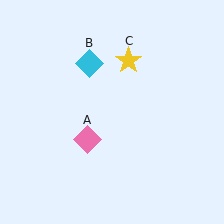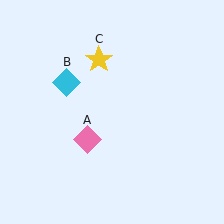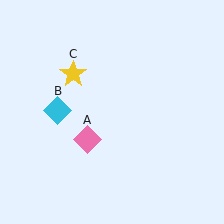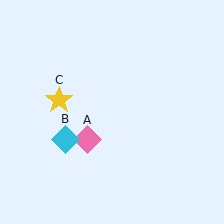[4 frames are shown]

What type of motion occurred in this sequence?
The cyan diamond (object B), yellow star (object C) rotated counterclockwise around the center of the scene.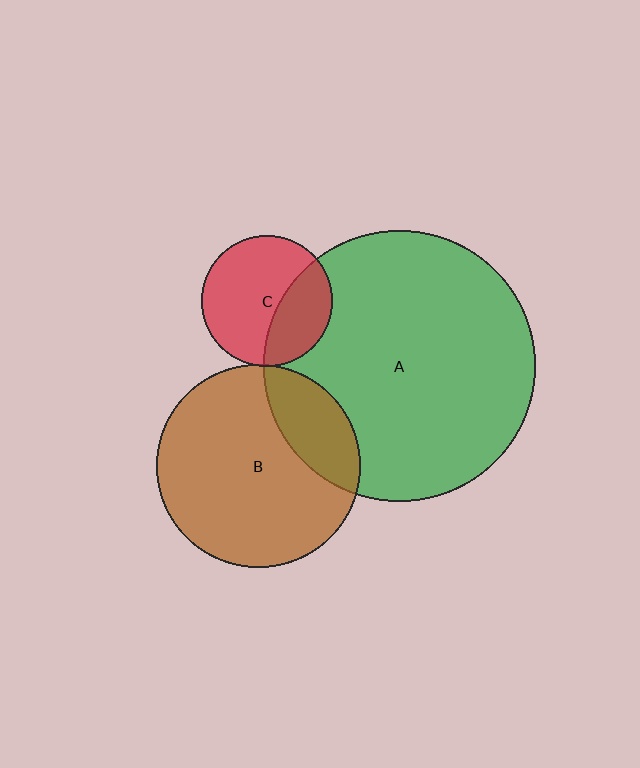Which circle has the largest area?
Circle A (green).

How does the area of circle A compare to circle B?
Approximately 1.8 times.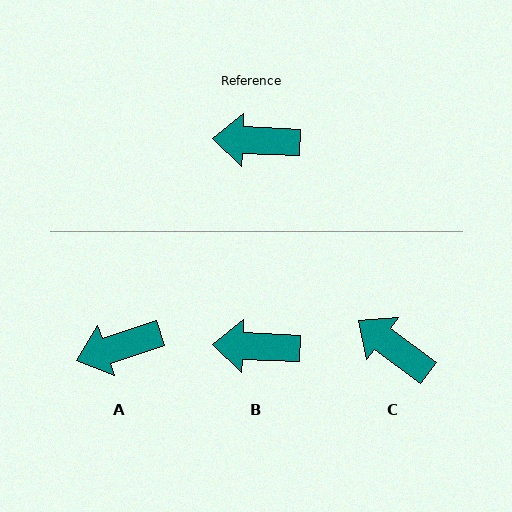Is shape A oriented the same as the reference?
No, it is off by about 21 degrees.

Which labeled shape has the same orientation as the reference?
B.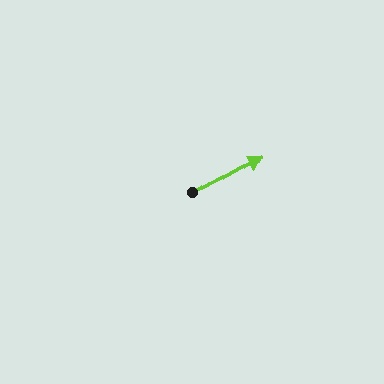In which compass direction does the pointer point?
Northeast.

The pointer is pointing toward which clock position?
Roughly 2 o'clock.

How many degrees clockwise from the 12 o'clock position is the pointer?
Approximately 61 degrees.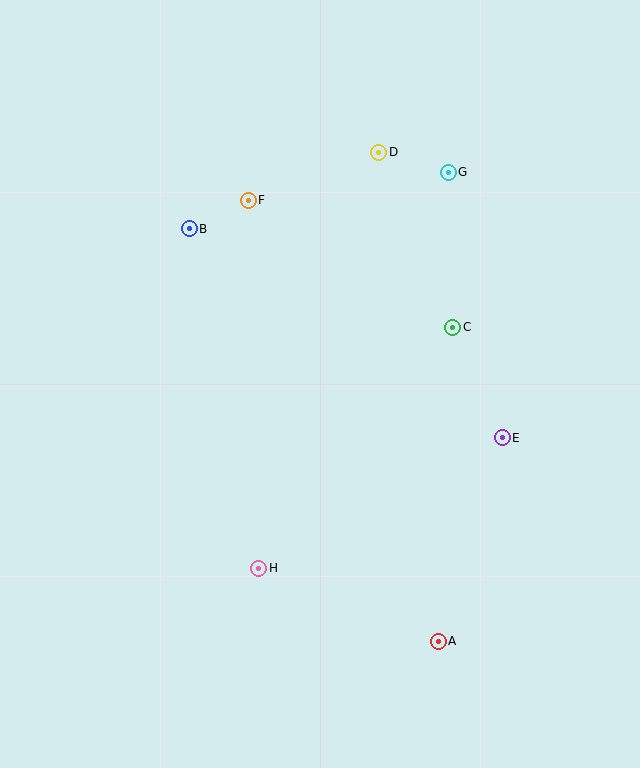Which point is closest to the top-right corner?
Point G is closest to the top-right corner.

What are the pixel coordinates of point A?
Point A is at (438, 641).